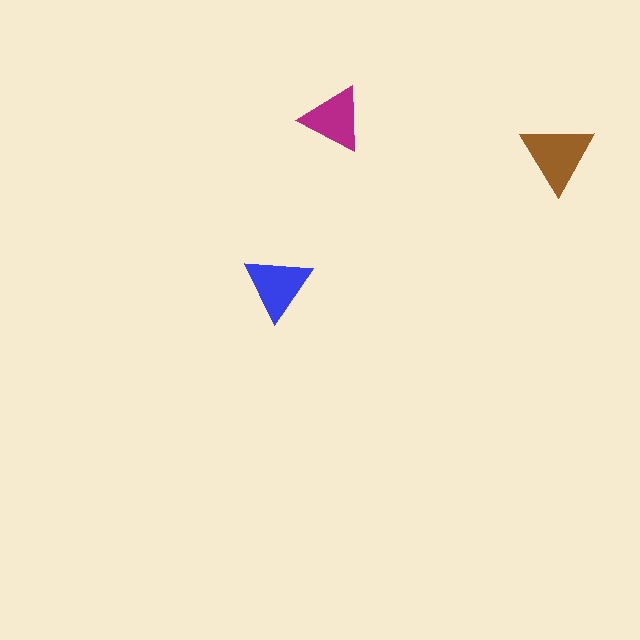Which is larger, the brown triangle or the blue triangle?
The brown one.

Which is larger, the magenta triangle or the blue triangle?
The blue one.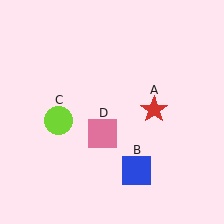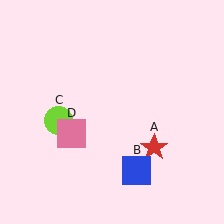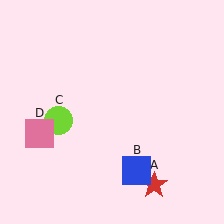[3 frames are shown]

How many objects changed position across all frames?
2 objects changed position: red star (object A), pink square (object D).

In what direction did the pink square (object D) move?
The pink square (object D) moved left.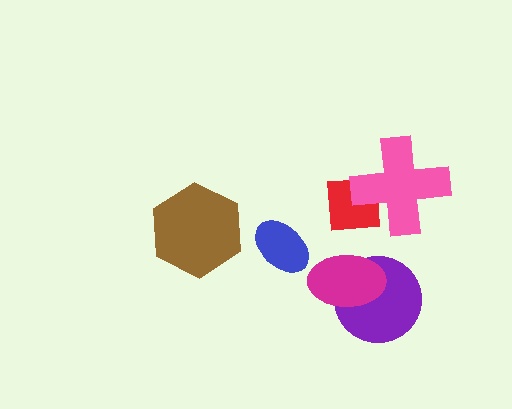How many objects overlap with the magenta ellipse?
1 object overlaps with the magenta ellipse.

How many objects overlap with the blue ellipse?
0 objects overlap with the blue ellipse.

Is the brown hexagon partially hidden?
No, no other shape covers it.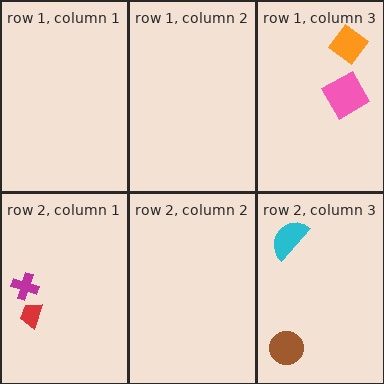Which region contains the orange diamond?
The row 1, column 3 region.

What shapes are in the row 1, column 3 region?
The orange diamond, the pink square.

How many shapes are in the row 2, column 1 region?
2.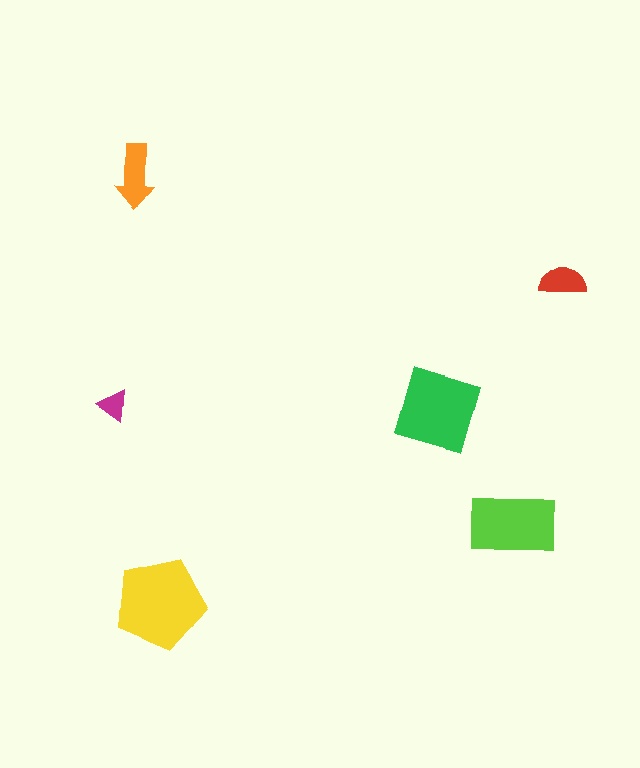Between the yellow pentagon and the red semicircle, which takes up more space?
The yellow pentagon.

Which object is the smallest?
The magenta triangle.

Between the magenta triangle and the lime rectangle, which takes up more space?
The lime rectangle.